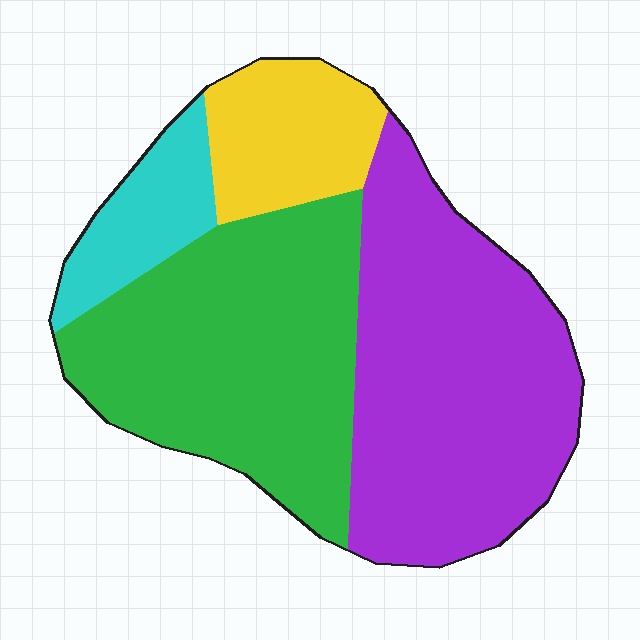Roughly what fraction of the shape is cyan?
Cyan covers about 10% of the shape.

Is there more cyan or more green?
Green.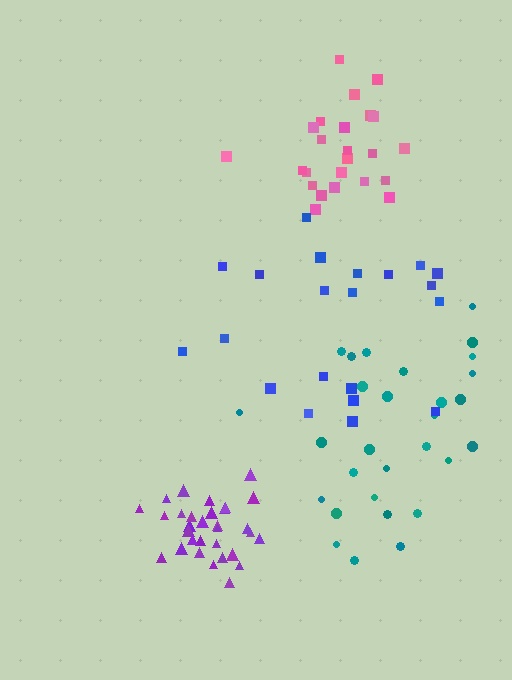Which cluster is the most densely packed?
Purple.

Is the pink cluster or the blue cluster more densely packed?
Pink.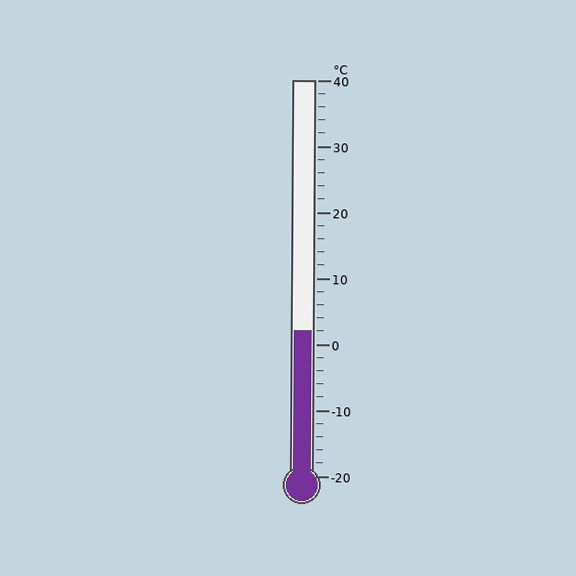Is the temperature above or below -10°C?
The temperature is above -10°C.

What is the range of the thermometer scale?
The thermometer scale ranges from -20°C to 40°C.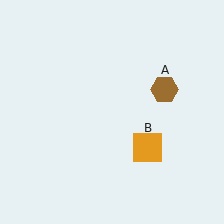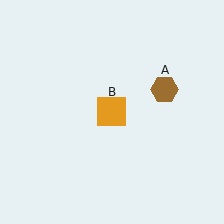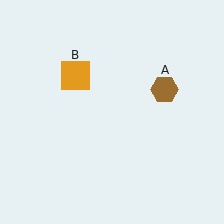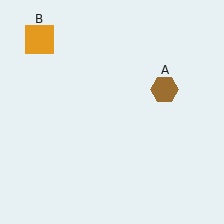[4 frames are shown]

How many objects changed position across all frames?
1 object changed position: orange square (object B).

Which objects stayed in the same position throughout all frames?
Brown hexagon (object A) remained stationary.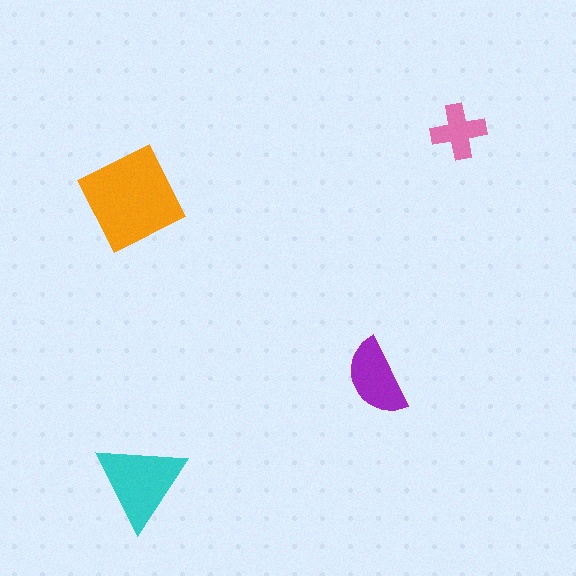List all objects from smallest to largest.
The pink cross, the purple semicircle, the cyan triangle, the orange diamond.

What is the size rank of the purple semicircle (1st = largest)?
3rd.